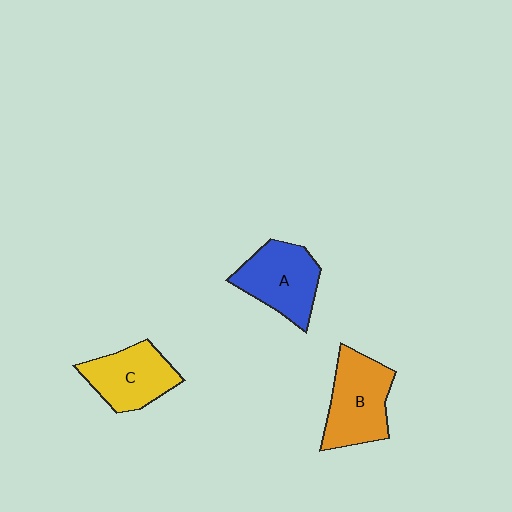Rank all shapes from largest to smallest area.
From largest to smallest: B (orange), A (blue), C (yellow).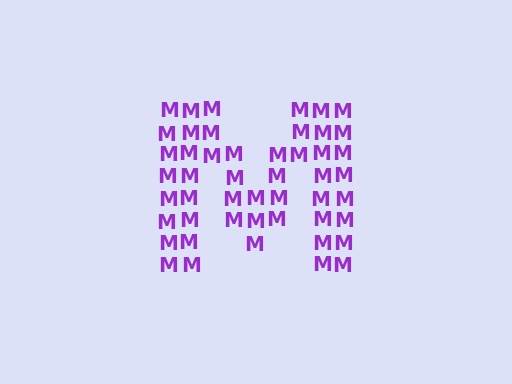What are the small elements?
The small elements are letter M's.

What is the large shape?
The large shape is the letter M.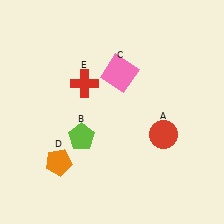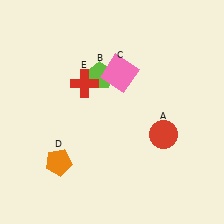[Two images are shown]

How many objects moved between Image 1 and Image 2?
1 object moved between the two images.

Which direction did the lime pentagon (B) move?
The lime pentagon (B) moved up.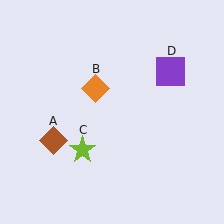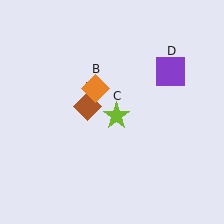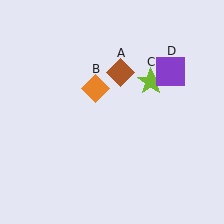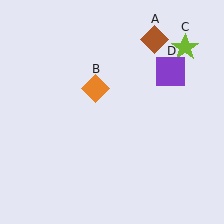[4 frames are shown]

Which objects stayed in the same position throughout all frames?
Orange diamond (object B) and purple square (object D) remained stationary.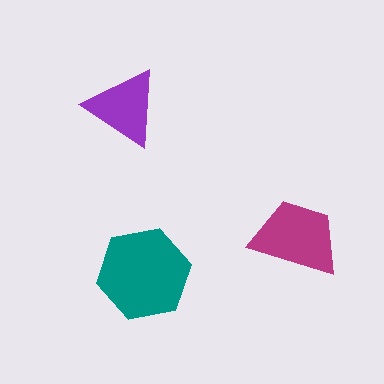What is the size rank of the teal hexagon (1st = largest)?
1st.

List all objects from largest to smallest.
The teal hexagon, the magenta trapezoid, the purple triangle.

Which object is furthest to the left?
The purple triangle is leftmost.